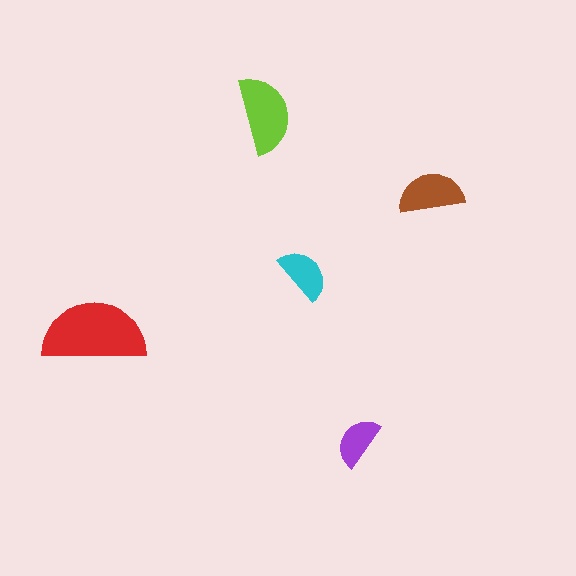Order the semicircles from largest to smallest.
the red one, the lime one, the brown one, the cyan one, the purple one.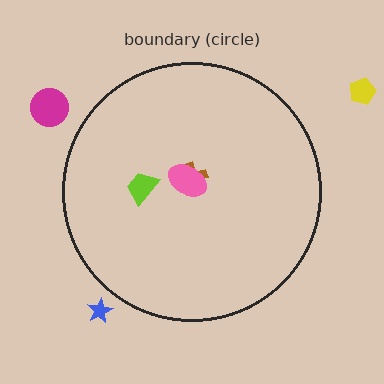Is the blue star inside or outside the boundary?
Outside.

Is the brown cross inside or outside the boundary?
Inside.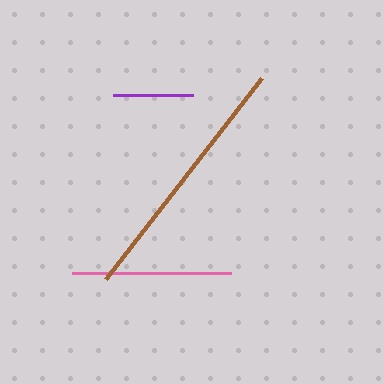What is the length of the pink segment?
The pink segment is approximately 159 pixels long.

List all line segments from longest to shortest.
From longest to shortest: brown, pink, purple.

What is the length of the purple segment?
The purple segment is approximately 80 pixels long.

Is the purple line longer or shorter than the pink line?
The pink line is longer than the purple line.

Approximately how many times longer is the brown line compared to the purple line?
The brown line is approximately 3.2 times the length of the purple line.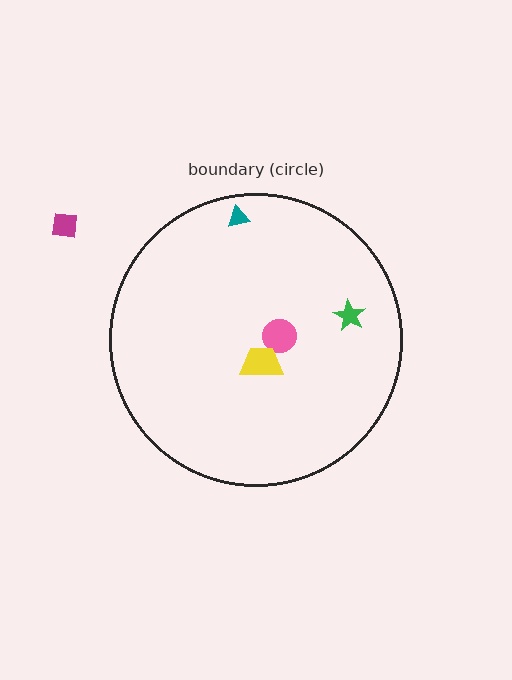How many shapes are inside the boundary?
4 inside, 1 outside.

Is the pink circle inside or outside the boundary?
Inside.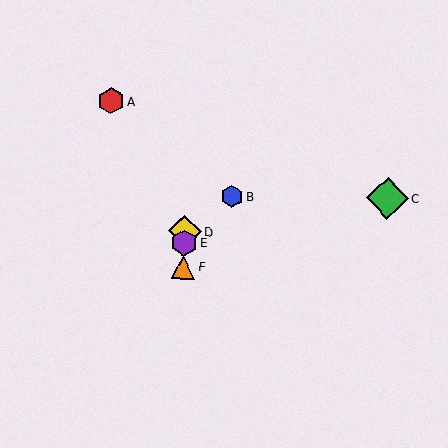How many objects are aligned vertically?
3 objects (D, E, F) are aligned vertically.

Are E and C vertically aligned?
No, E is at x≈184 and C is at x≈387.